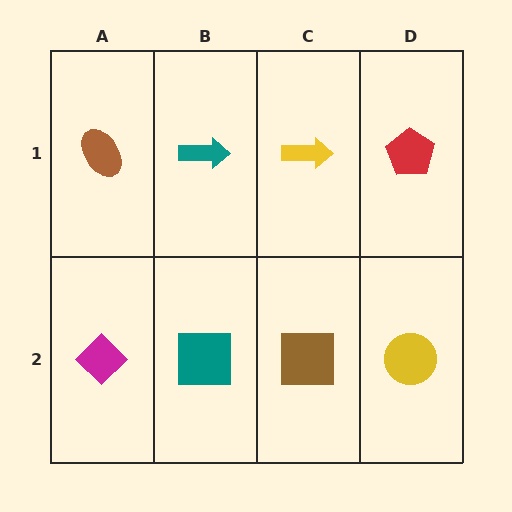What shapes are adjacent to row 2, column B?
A teal arrow (row 1, column B), a magenta diamond (row 2, column A), a brown square (row 2, column C).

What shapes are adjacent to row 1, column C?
A brown square (row 2, column C), a teal arrow (row 1, column B), a red pentagon (row 1, column D).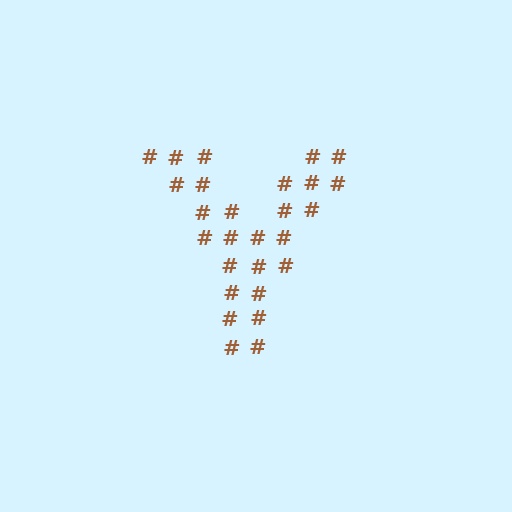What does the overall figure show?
The overall figure shows the letter Y.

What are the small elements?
The small elements are hash symbols.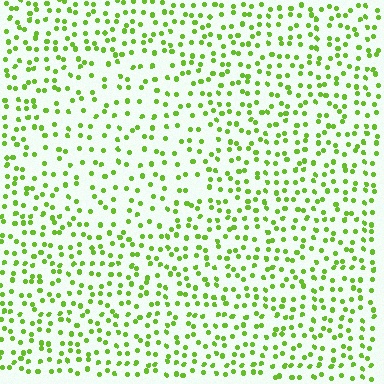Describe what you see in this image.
The image contains small lime elements arranged at two different densities. A circle-shaped region is visible where the elements are less densely packed than the surrounding area.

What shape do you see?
I see a circle.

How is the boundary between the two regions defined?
The boundary is defined by a change in element density (approximately 1.6x ratio). All elements are the same color, size, and shape.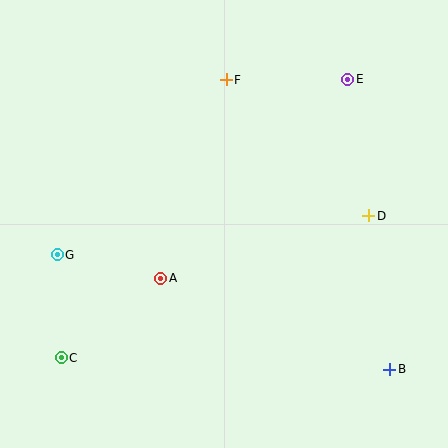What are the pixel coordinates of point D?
Point D is at (369, 216).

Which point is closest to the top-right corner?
Point E is closest to the top-right corner.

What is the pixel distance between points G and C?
The distance between G and C is 103 pixels.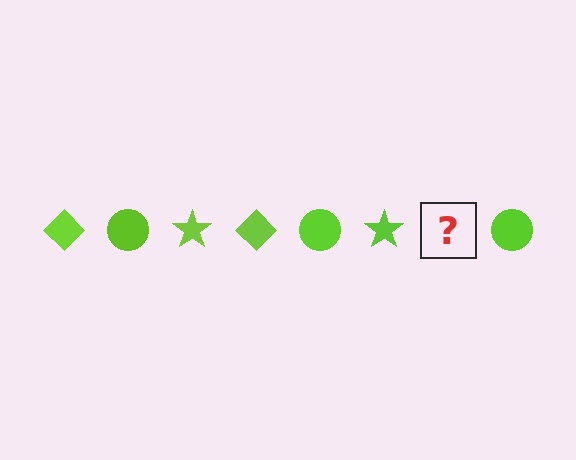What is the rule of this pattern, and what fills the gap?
The rule is that the pattern cycles through diamond, circle, star shapes in lime. The gap should be filled with a lime diamond.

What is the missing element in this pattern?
The missing element is a lime diamond.